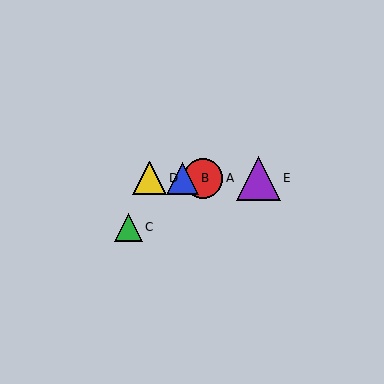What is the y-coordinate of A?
Object A is at y≈178.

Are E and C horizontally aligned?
No, E is at y≈178 and C is at y≈227.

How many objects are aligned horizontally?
4 objects (A, B, D, E) are aligned horizontally.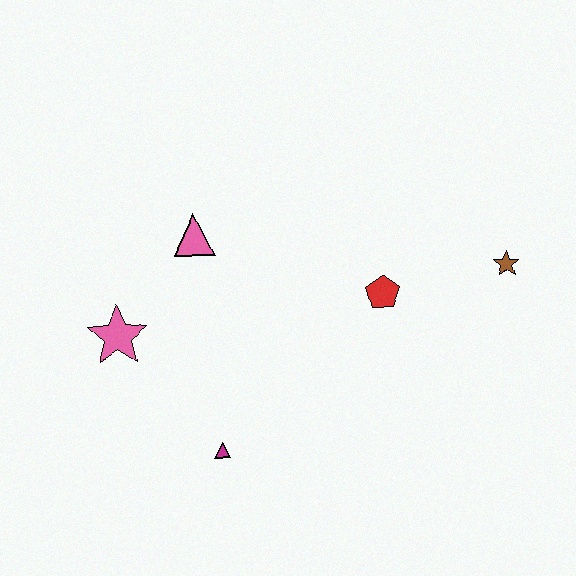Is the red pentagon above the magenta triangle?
Yes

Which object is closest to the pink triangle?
The pink star is closest to the pink triangle.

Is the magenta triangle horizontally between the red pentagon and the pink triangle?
Yes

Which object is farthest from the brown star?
The pink star is farthest from the brown star.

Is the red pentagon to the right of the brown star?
No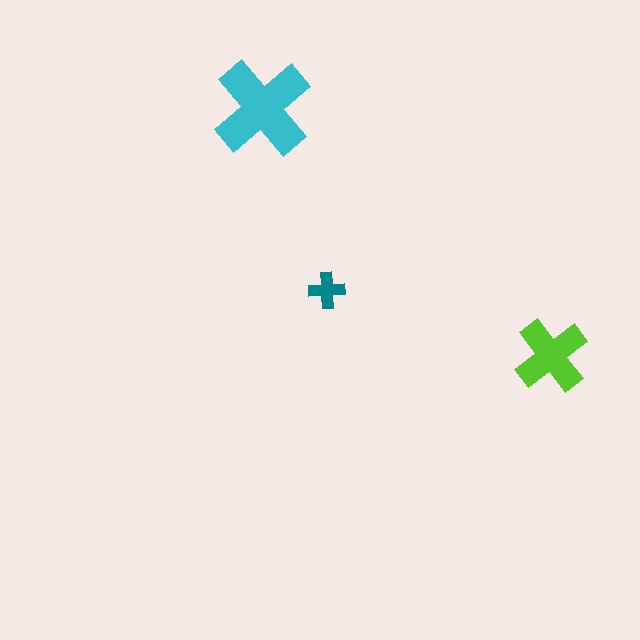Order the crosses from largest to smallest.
the cyan one, the lime one, the teal one.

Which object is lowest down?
The lime cross is bottommost.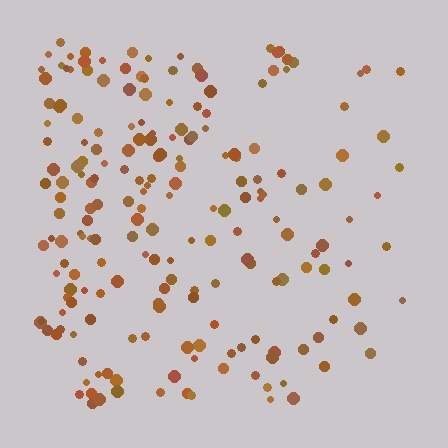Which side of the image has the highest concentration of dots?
The left.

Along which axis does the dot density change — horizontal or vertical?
Horizontal.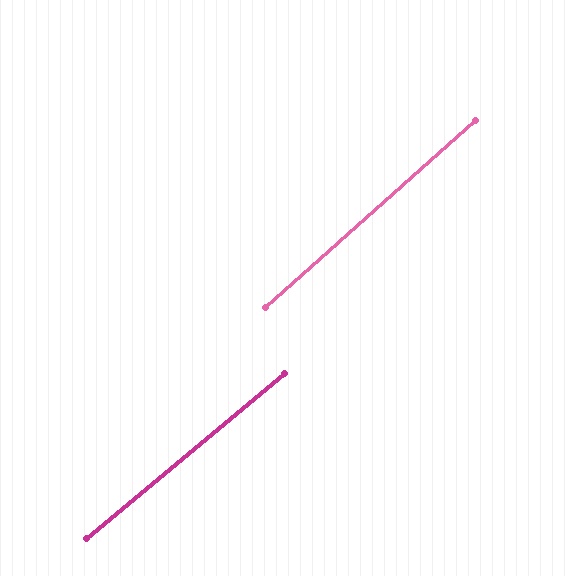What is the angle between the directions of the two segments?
Approximately 2 degrees.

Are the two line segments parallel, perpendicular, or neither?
Parallel — their directions differ by only 1.8°.